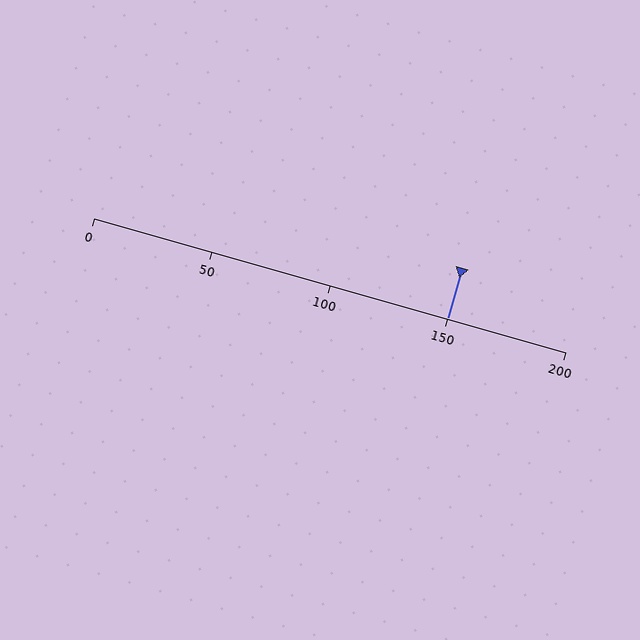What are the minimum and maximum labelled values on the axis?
The axis runs from 0 to 200.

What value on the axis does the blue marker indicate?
The marker indicates approximately 150.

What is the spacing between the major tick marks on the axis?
The major ticks are spaced 50 apart.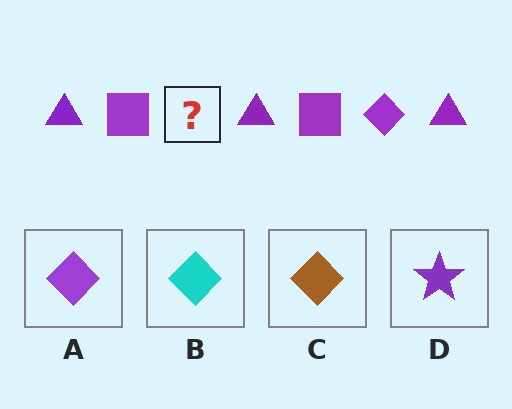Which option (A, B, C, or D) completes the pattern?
A.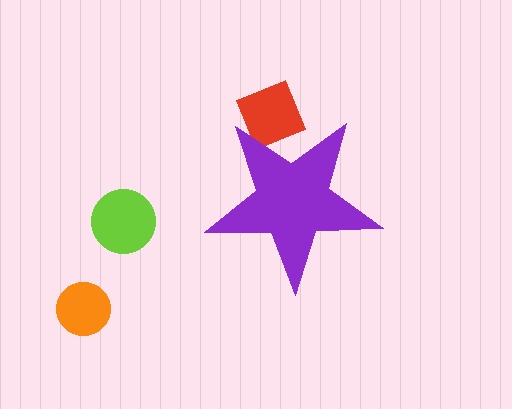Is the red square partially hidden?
Yes, the red square is partially hidden behind the purple star.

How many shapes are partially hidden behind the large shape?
1 shape is partially hidden.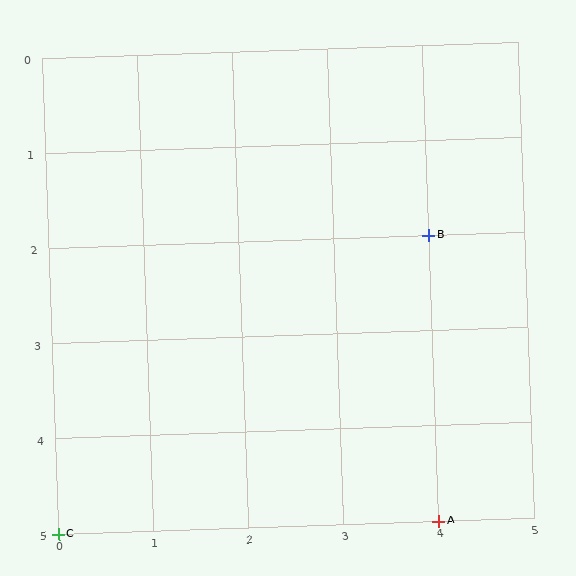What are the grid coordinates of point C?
Point C is at grid coordinates (0, 5).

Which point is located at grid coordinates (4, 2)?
Point B is at (4, 2).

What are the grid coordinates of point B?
Point B is at grid coordinates (4, 2).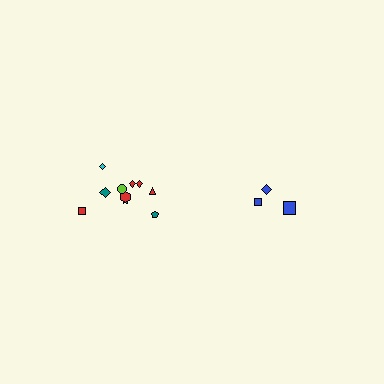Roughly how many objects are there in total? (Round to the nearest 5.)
Roughly 15 objects in total.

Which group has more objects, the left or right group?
The left group.